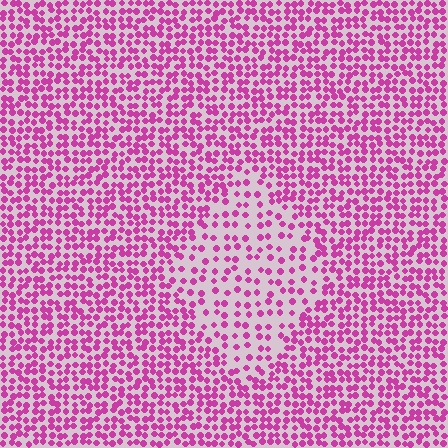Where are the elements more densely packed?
The elements are more densely packed outside the diamond boundary.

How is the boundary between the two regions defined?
The boundary is defined by a change in element density (approximately 2.0x ratio). All elements are the same color, size, and shape.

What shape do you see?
I see a diamond.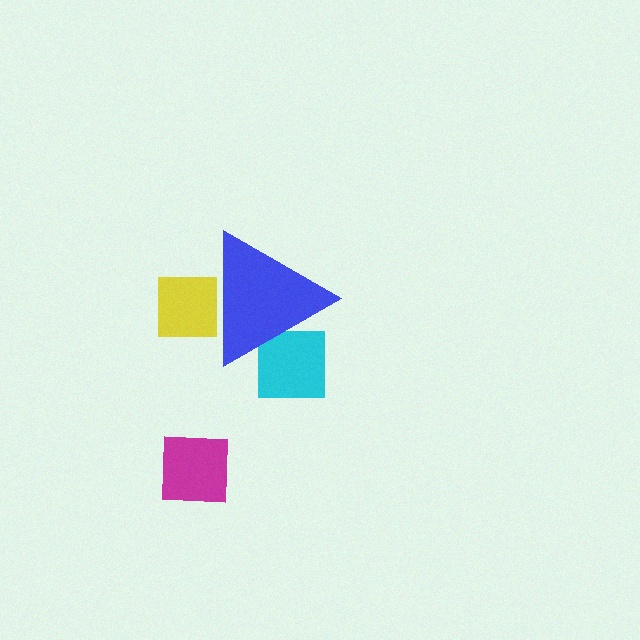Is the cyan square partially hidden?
Yes, the cyan square is partially hidden behind the blue triangle.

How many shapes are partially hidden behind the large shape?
2 shapes are partially hidden.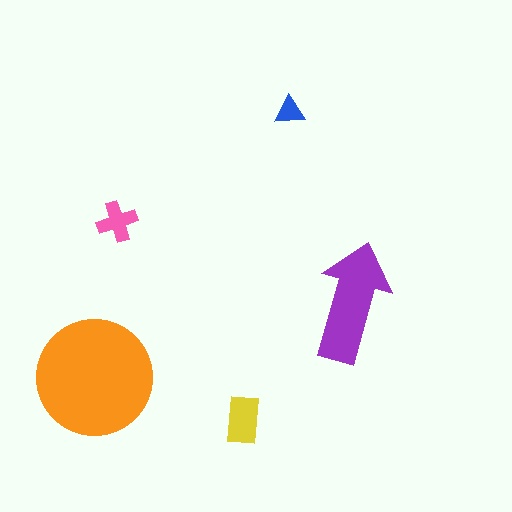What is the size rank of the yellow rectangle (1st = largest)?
3rd.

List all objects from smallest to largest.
The blue triangle, the pink cross, the yellow rectangle, the purple arrow, the orange circle.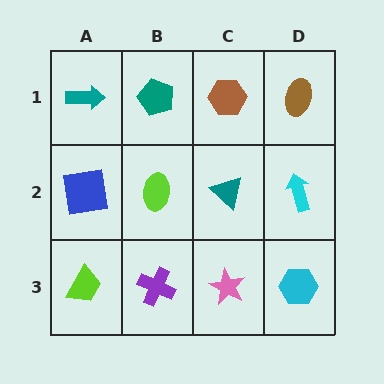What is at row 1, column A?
A teal arrow.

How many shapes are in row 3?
4 shapes.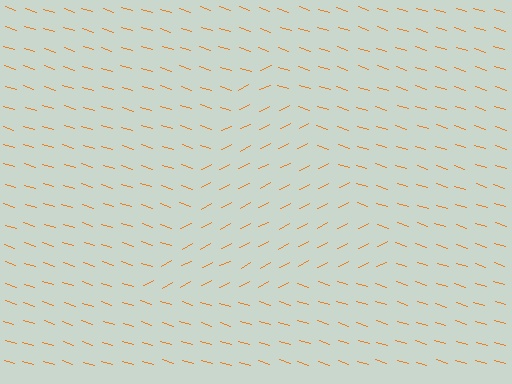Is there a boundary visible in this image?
Yes, there is a texture boundary formed by a change in line orientation.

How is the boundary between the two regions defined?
The boundary is defined purely by a change in line orientation (approximately 45 degrees difference). All lines are the same color and thickness.